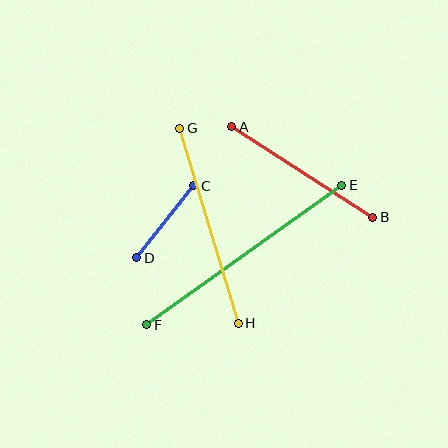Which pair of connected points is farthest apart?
Points E and F are farthest apart.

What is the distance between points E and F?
The distance is approximately 240 pixels.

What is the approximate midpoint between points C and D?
The midpoint is at approximately (165, 222) pixels.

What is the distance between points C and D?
The distance is approximately 92 pixels.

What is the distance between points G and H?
The distance is approximately 204 pixels.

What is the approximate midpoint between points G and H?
The midpoint is at approximately (209, 226) pixels.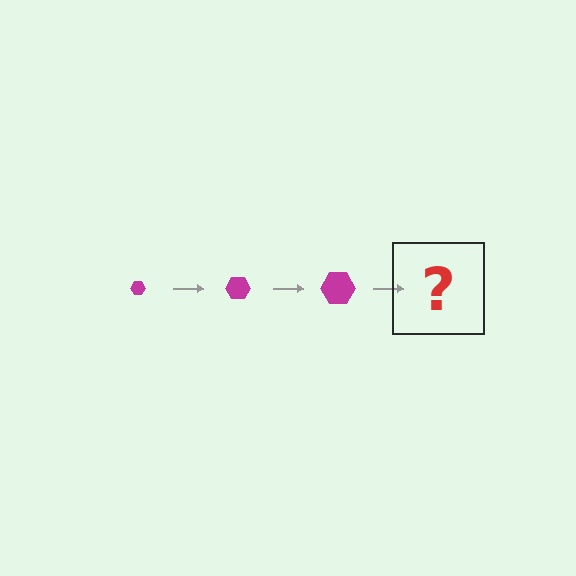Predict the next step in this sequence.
The next step is a magenta hexagon, larger than the previous one.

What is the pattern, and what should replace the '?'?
The pattern is that the hexagon gets progressively larger each step. The '?' should be a magenta hexagon, larger than the previous one.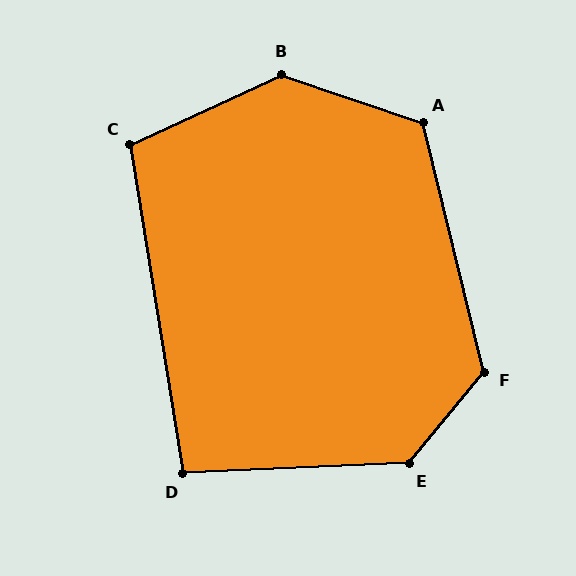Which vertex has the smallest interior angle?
D, at approximately 97 degrees.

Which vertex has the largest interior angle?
B, at approximately 136 degrees.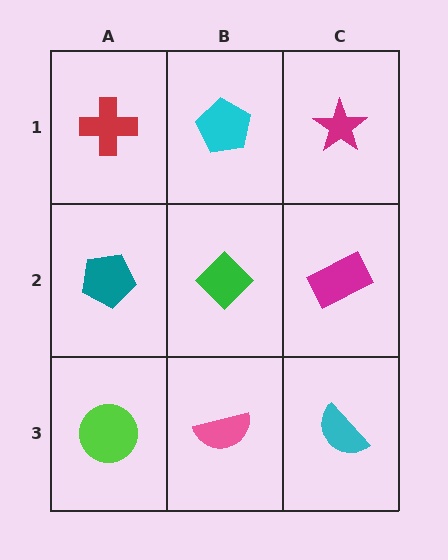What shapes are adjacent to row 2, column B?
A cyan pentagon (row 1, column B), a pink semicircle (row 3, column B), a teal pentagon (row 2, column A), a magenta rectangle (row 2, column C).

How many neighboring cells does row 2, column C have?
3.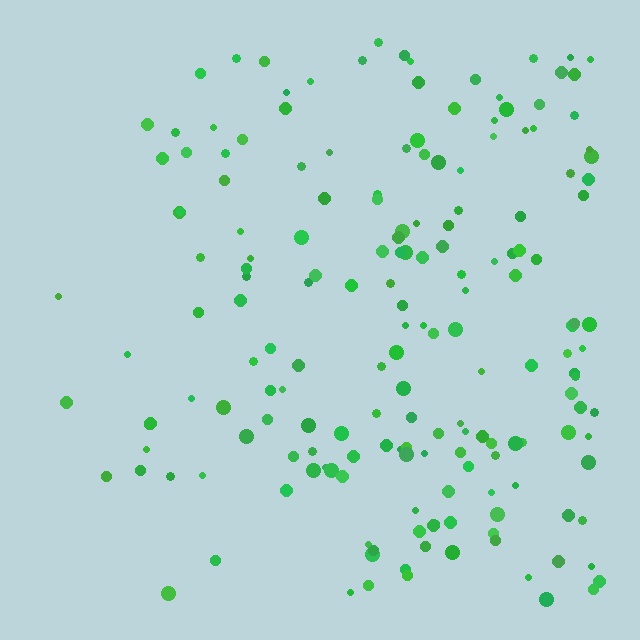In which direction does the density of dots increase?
From left to right, with the right side densest.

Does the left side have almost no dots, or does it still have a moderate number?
Still a moderate number, just noticeably fewer than the right.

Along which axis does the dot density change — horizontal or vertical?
Horizontal.